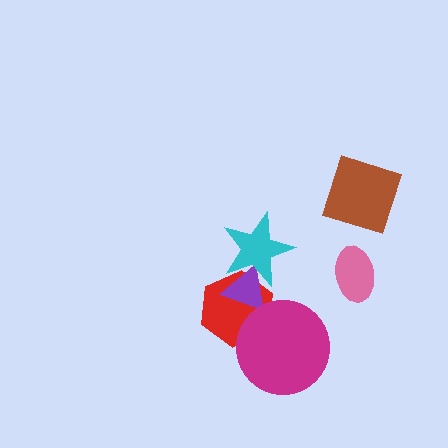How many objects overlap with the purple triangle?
2 objects overlap with the purple triangle.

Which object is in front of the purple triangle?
The cyan star is in front of the purple triangle.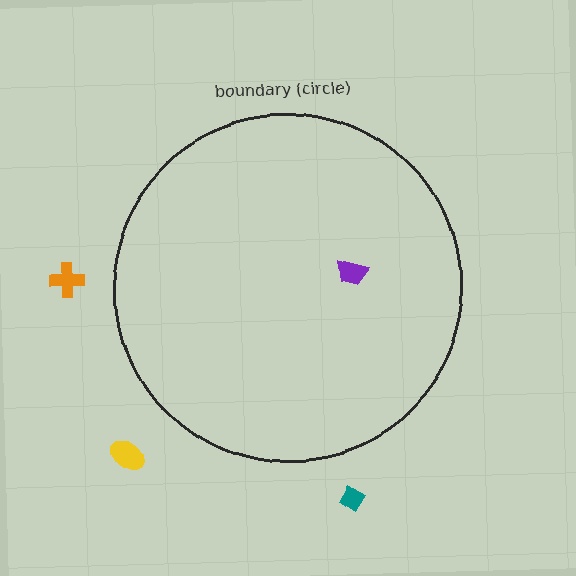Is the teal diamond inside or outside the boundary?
Outside.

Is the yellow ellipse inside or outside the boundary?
Outside.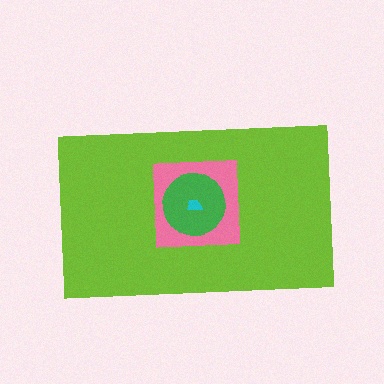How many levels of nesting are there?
4.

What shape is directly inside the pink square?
The green circle.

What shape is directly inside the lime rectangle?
The pink square.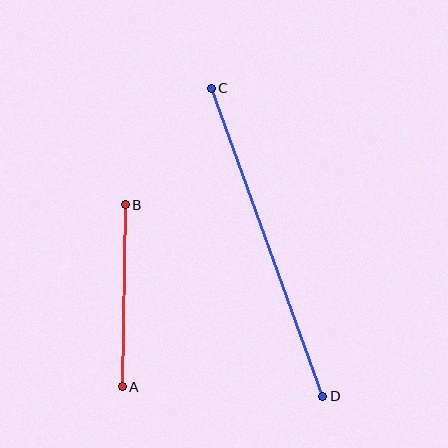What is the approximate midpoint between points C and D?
The midpoint is at approximately (267, 242) pixels.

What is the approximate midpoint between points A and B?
The midpoint is at approximately (124, 296) pixels.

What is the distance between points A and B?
The distance is approximately 182 pixels.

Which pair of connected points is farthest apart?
Points C and D are farthest apart.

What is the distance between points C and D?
The distance is approximately 328 pixels.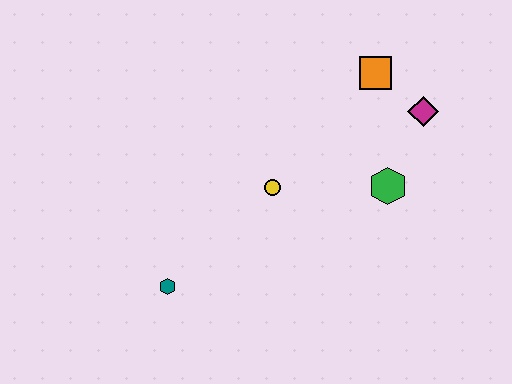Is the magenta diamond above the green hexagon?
Yes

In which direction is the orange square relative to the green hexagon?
The orange square is above the green hexagon.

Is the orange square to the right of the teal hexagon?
Yes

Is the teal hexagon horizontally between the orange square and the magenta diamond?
No